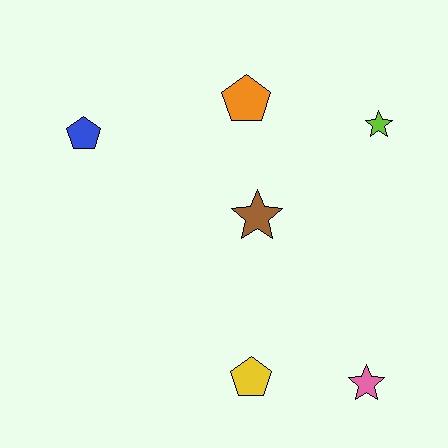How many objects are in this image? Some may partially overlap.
There are 6 objects.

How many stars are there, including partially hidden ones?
There are 3 stars.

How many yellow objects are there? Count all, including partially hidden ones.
There is 1 yellow object.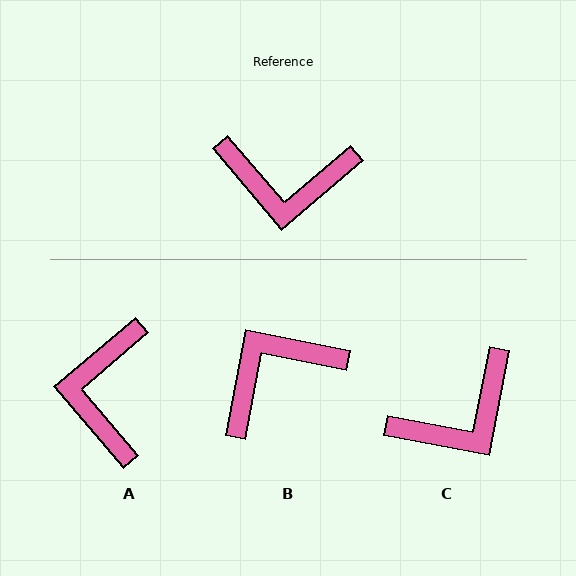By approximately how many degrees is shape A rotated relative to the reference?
Approximately 90 degrees clockwise.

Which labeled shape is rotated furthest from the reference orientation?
B, about 141 degrees away.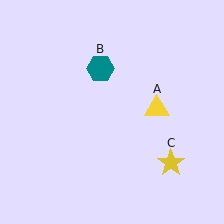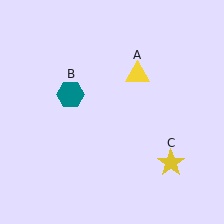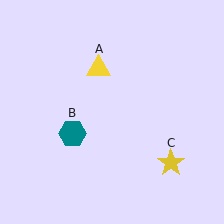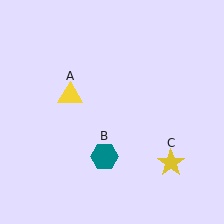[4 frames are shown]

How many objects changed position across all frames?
2 objects changed position: yellow triangle (object A), teal hexagon (object B).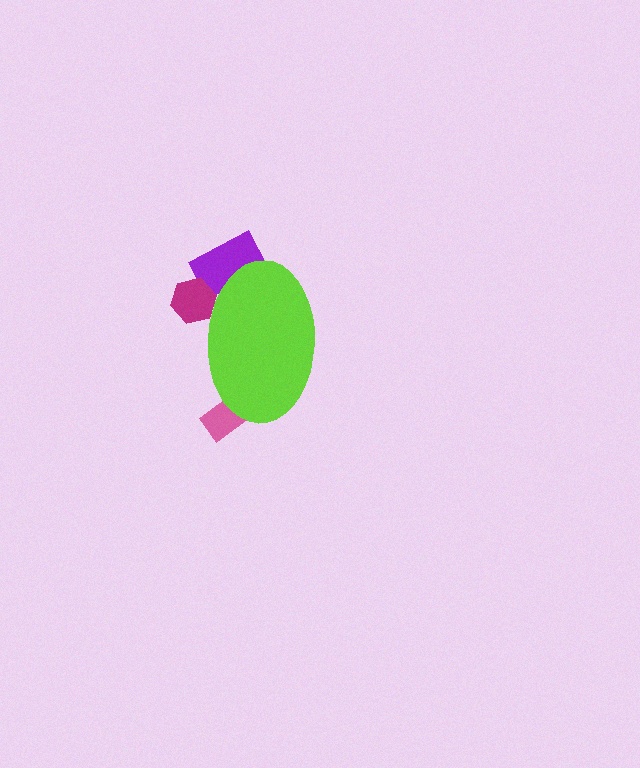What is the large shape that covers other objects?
A lime ellipse.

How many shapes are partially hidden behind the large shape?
3 shapes are partially hidden.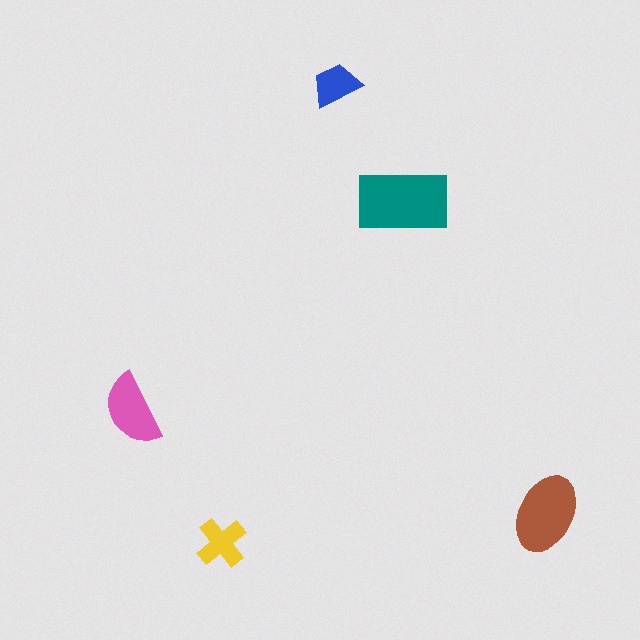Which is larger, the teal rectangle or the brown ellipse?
The teal rectangle.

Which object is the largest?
The teal rectangle.